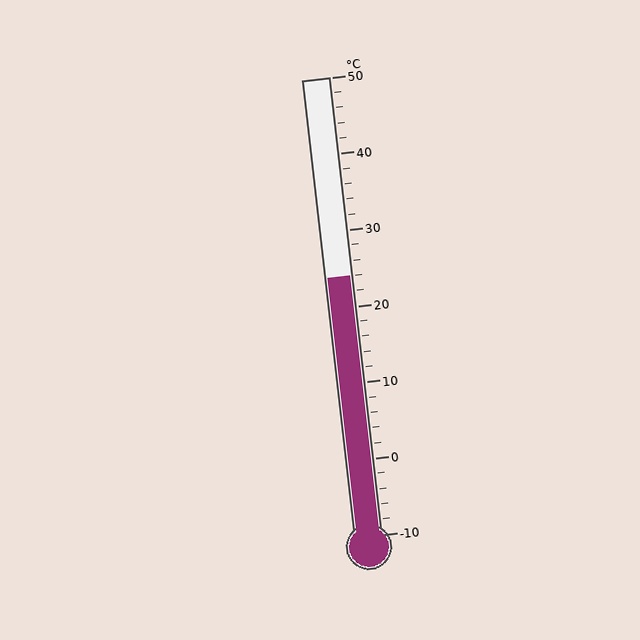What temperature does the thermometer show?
The thermometer shows approximately 24°C.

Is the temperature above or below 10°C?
The temperature is above 10°C.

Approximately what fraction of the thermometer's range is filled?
The thermometer is filled to approximately 55% of its range.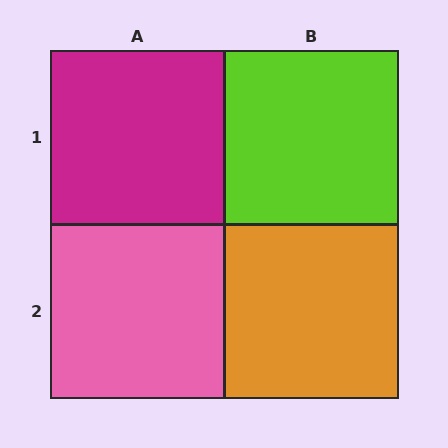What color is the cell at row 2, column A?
Pink.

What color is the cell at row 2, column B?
Orange.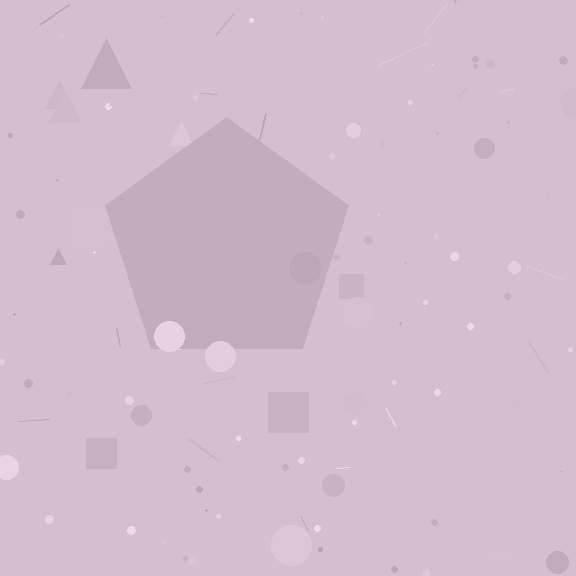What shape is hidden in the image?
A pentagon is hidden in the image.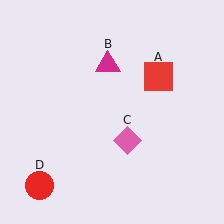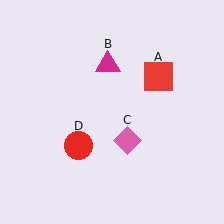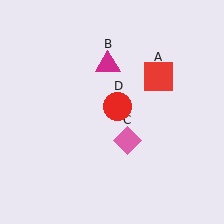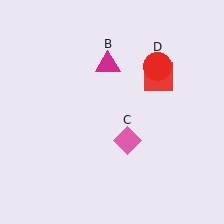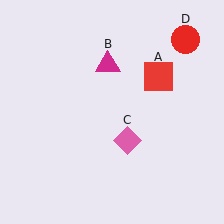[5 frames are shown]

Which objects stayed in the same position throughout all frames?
Red square (object A) and magenta triangle (object B) and pink diamond (object C) remained stationary.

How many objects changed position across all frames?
1 object changed position: red circle (object D).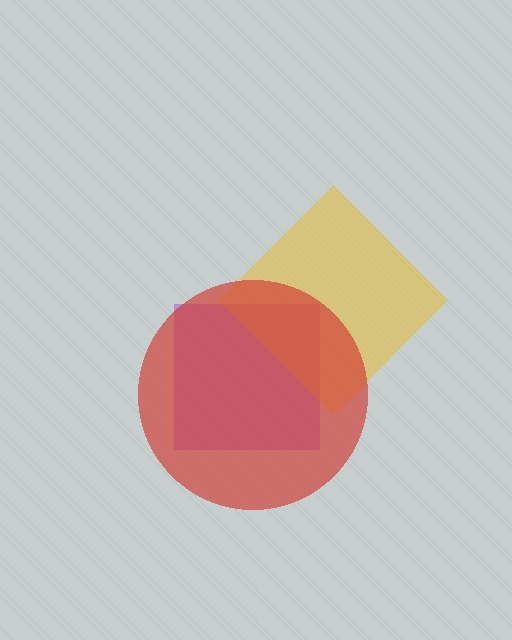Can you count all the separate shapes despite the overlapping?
Yes, there are 3 separate shapes.